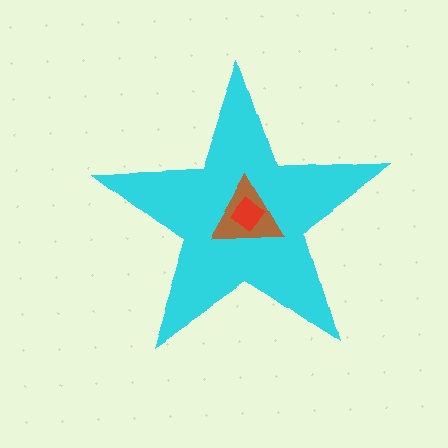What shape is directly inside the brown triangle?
The red diamond.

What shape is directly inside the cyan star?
The brown triangle.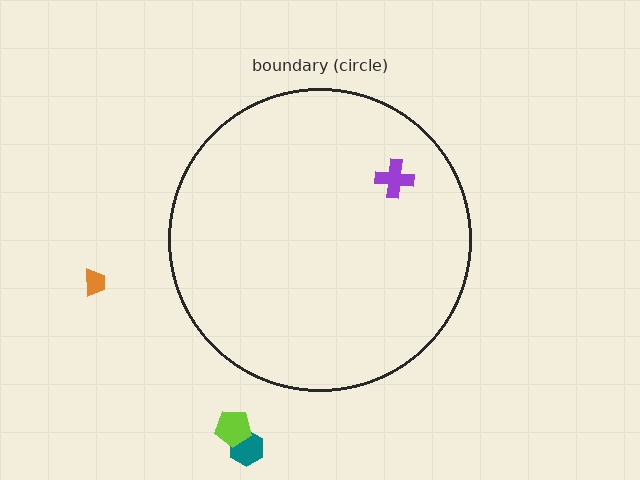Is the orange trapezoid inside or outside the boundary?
Outside.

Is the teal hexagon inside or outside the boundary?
Outside.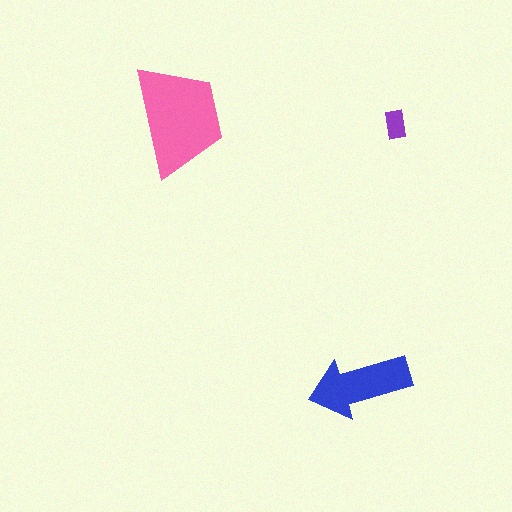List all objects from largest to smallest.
The pink trapezoid, the blue arrow, the purple rectangle.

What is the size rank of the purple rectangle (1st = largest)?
3rd.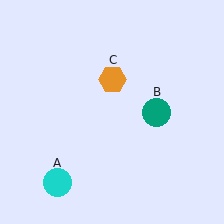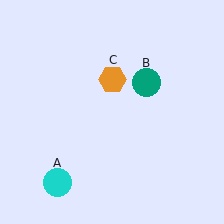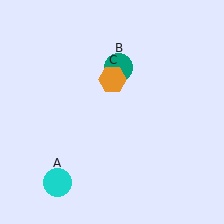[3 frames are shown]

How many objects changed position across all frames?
1 object changed position: teal circle (object B).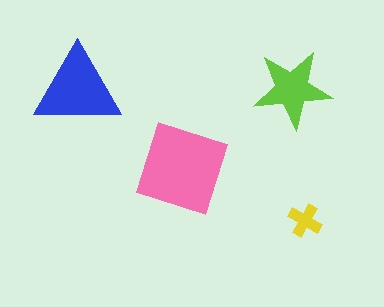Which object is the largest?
The pink diamond.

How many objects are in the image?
There are 4 objects in the image.